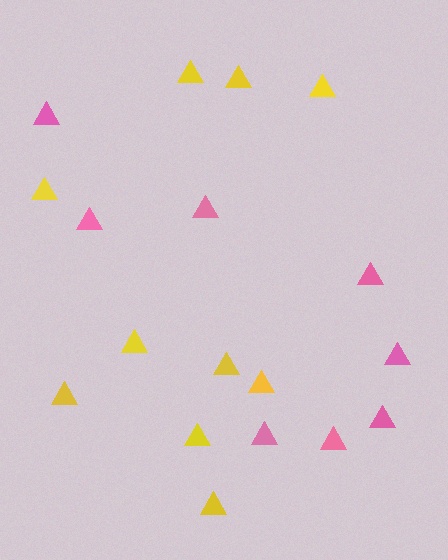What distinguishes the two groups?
There are 2 groups: one group of yellow triangles (10) and one group of pink triangles (8).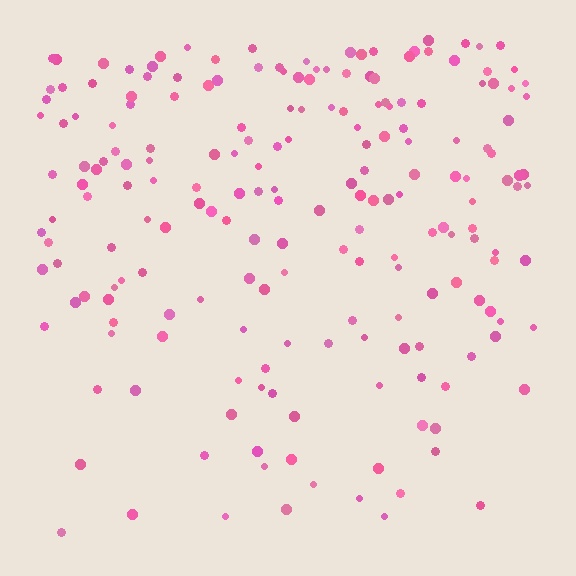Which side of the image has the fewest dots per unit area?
The bottom.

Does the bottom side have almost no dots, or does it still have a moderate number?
Still a moderate number, just noticeably fewer than the top.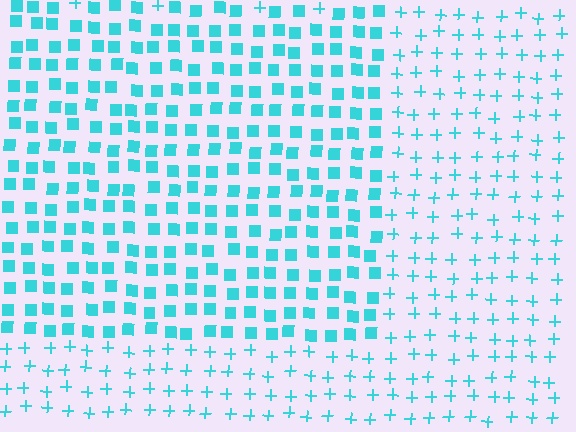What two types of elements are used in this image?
The image uses squares inside the rectangle region and plus signs outside it.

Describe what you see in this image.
The image is filled with small cyan elements arranged in a uniform grid. A rectangle-shaped region contains squares, while the surrounding area contains plus signs. The boundary is defined purely by the change in element shape.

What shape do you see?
I see a rectangle.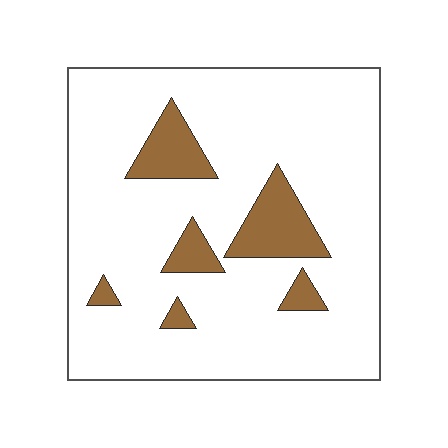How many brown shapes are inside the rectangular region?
6.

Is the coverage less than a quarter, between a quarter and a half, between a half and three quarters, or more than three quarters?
Less than a quarter.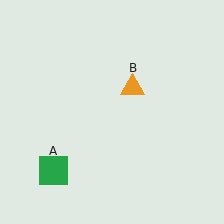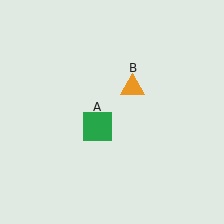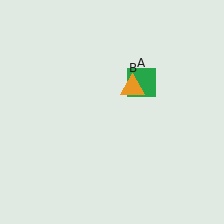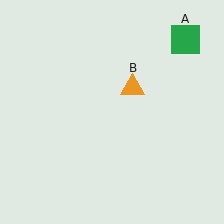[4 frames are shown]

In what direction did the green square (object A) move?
The green square (object A) moved up and to the right.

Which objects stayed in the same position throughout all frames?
Orange triangle (object B) remained stationary.